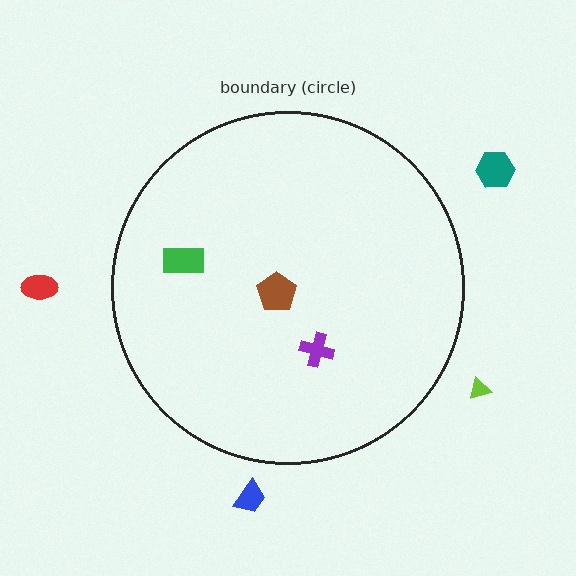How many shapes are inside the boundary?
3 inside, 4 outside.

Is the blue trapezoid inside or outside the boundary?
Outside.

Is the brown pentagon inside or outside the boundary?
Inside.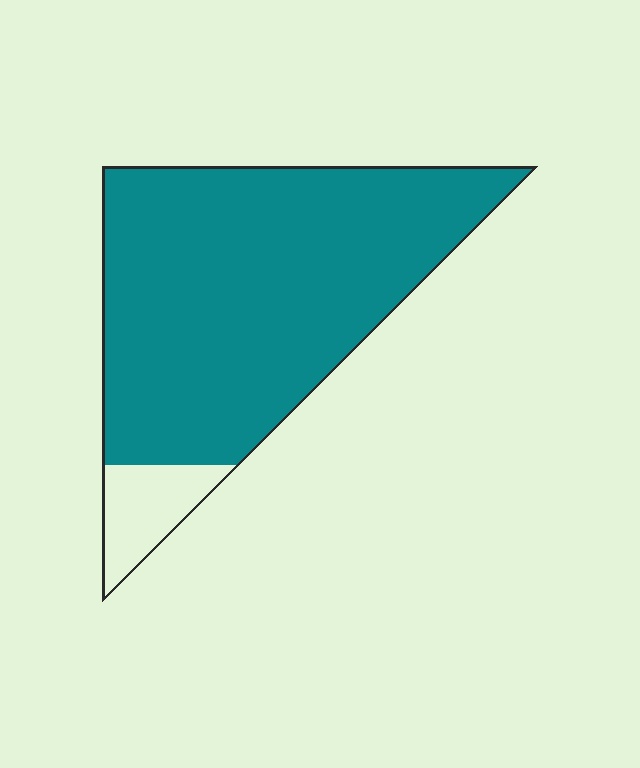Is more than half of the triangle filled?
Yes.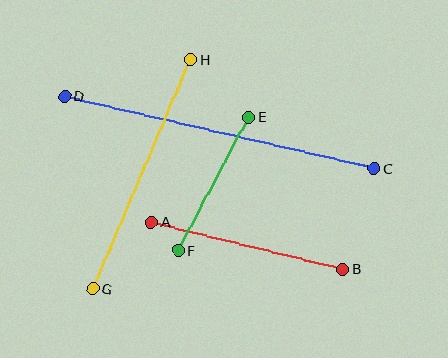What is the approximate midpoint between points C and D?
The midpoint is at approximately (219, 132) pixels.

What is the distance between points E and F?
The distance is approximately 151 pixels.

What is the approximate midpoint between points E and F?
The midpoint is at approximately (213, 184) pixels.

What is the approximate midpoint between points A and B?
The midpoint is at approximately (247, 246) pixels.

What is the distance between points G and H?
The distance is approximately 249 pixels.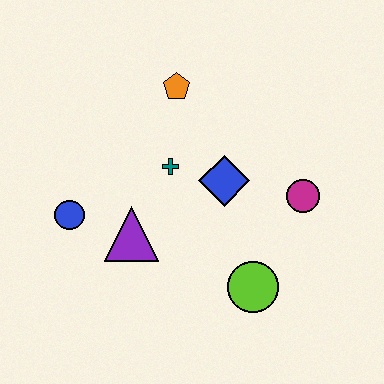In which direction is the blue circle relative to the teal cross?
The blue circle is to the left of the teal cross.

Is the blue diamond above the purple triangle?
Yes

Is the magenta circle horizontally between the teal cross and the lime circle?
No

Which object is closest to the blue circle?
The purple triangle is closest to the blue circle.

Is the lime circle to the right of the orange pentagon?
Yes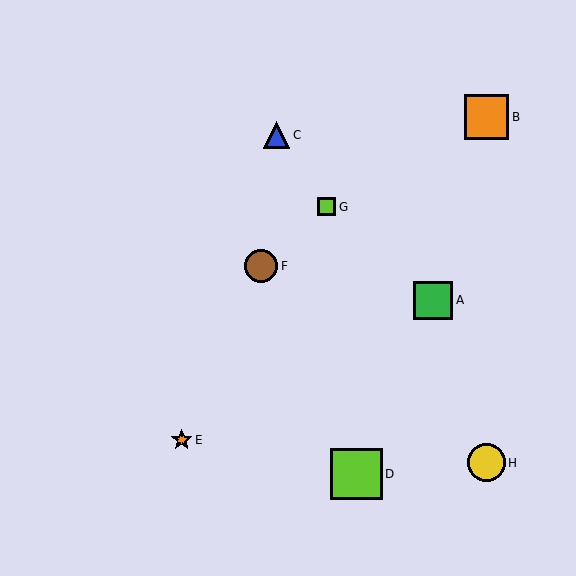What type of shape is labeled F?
Shape F is a brown circle.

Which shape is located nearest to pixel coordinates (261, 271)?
The brown circle (labeled F) at (261, 266) is nearest to that location.